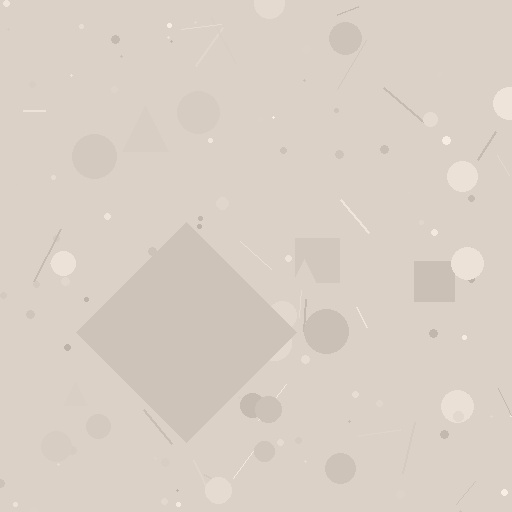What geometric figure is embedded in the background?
A diamond is embedded in the background.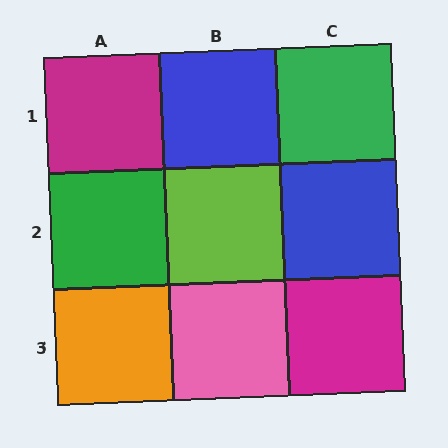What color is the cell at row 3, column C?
Magenta.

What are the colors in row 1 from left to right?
Magenta, blue, green.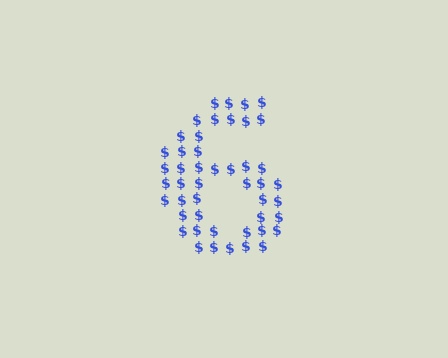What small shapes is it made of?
It is made of small dollar signs.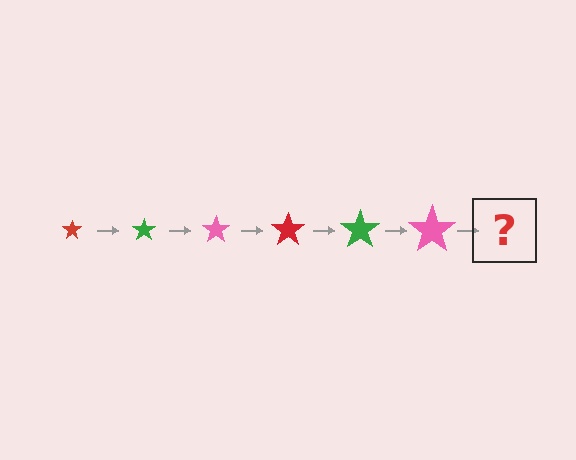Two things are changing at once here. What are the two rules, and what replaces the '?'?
The two rules are that the star grows larger each step and the color cycles through red, green, and pink. The '?' should be a red star, larger than the previous one.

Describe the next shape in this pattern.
It should be a red star, larger than the previous one.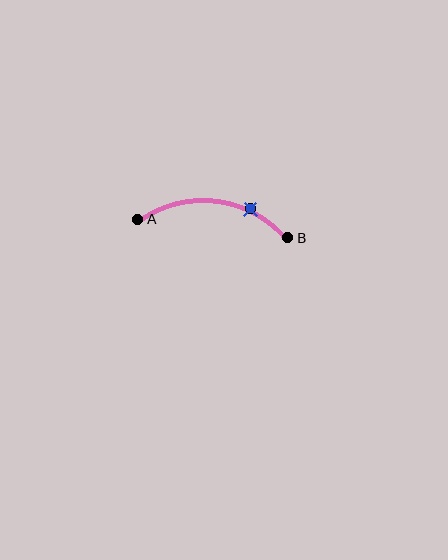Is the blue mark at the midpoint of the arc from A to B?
No. The blue mark lies on the arc but is closer to endpoint B. The arc midpoint would be at the point on the curve equidistant along the arc from both A and B.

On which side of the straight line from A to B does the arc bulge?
The arc bulges above the straight line connecting A and B.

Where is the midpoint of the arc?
The arc midpoint is the point on the curve farthest from the straight line joining A and B. It sits above that line.